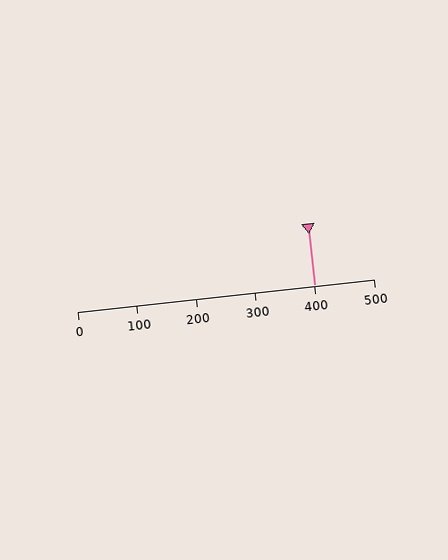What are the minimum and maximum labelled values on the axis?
The axis runs from 0 to 500.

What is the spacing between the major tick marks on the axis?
The major ticks are spaced 100 apart.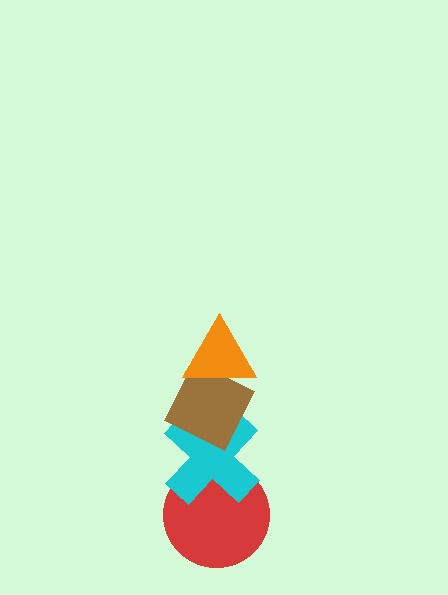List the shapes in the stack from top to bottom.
From top to bottom: the orange triangle, the brown diamond, the cyan cross, the red circle.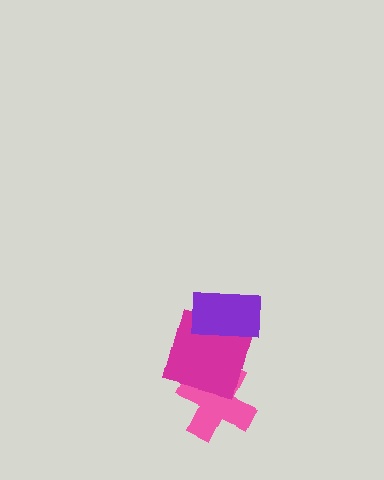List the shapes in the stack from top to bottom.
From top to bottom: the purple rectangle, the magenta square, the pink cross.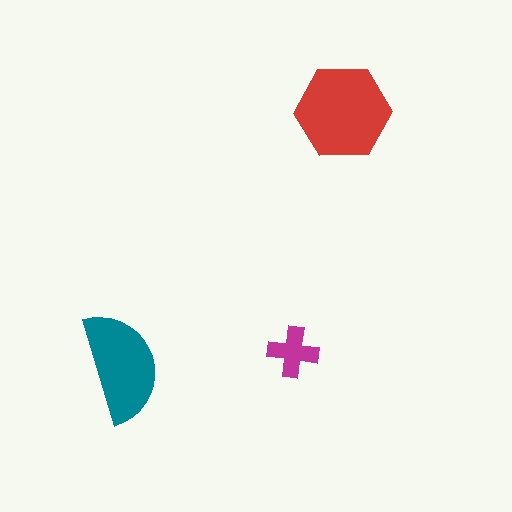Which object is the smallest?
The magenta cross.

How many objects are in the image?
There are 3 objects in the image.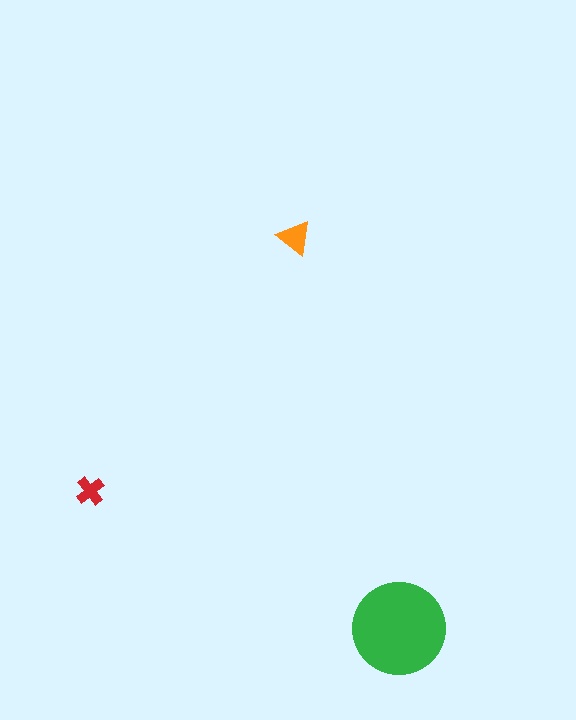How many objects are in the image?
There are 3 objects in the image.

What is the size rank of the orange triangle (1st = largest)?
2nd.